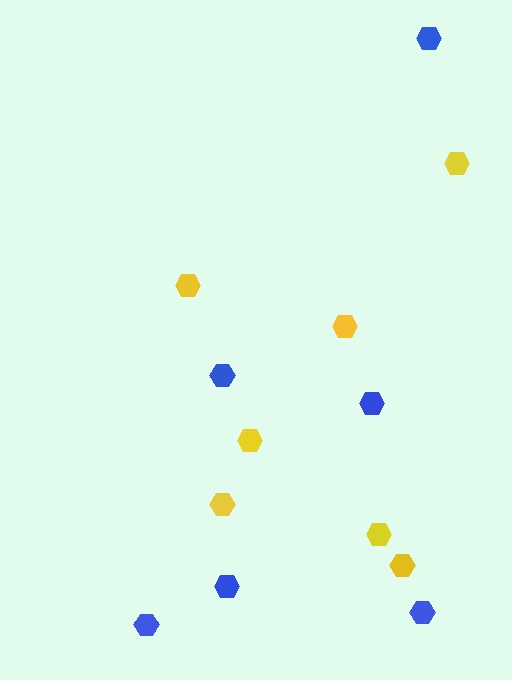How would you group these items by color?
There are 2 groups: one group of yellow hexagons (7) and one group of blue hexagons (6).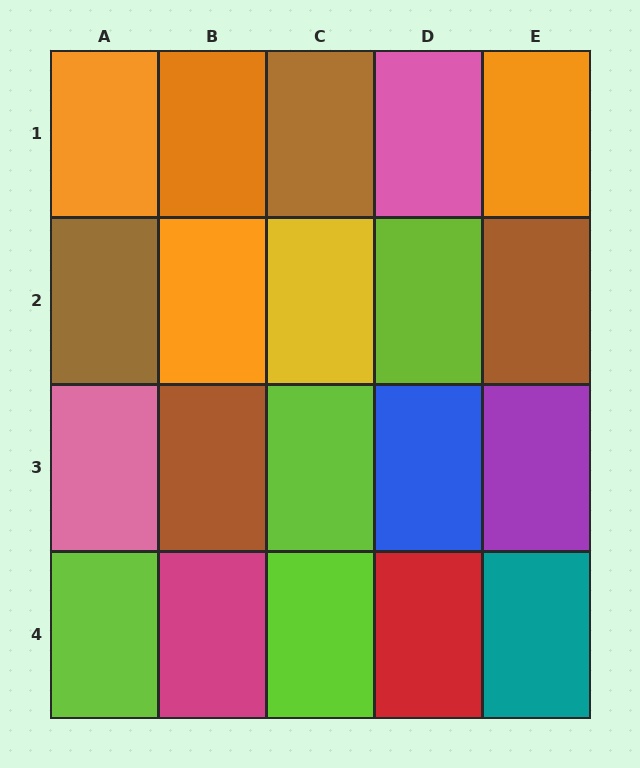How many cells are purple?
1 cell is purple.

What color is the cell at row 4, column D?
Red.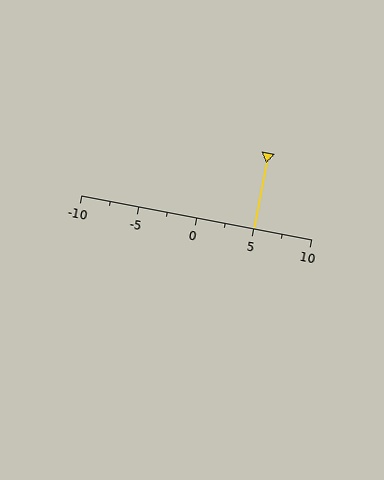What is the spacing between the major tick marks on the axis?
The major ticks are spaced 5 apart.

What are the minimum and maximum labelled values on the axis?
The axis runs from -10 to 10.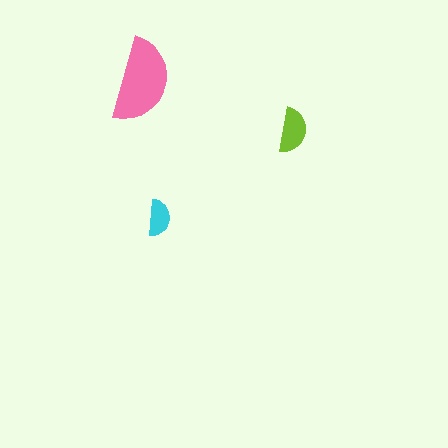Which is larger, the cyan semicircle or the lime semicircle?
The lime one.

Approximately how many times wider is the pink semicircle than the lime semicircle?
About 2 times wider.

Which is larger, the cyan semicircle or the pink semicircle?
The pink one.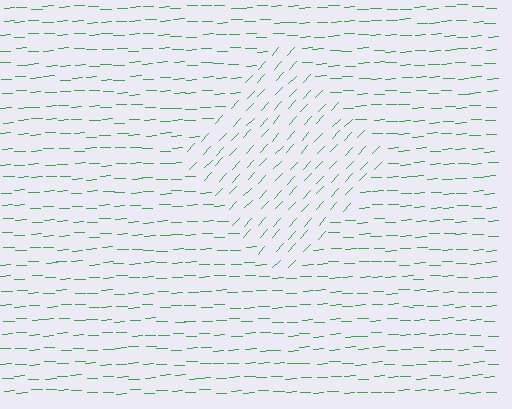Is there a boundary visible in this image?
Yes, there is a texture boundary formed by a change in line orientation.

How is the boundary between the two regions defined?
The boundary is defined purely by a change in line orientation (approximately 45 degrees difference). All lines are the same color and thickness.